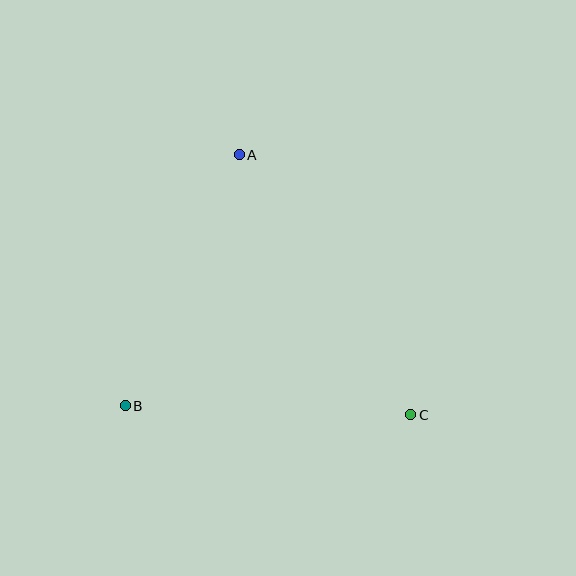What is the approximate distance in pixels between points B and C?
The distance between B and C is approximately 286 pixels.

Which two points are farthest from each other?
Points A and C are farthest from each other.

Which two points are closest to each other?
Points A and B are closest to each other.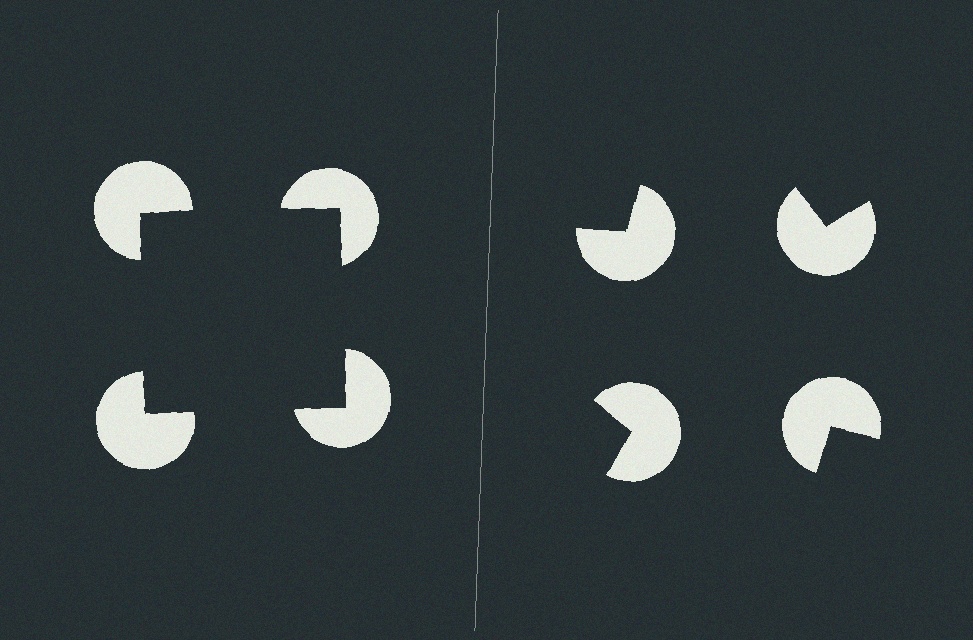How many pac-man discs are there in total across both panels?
8 — 4 on each side.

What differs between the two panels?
The pac-man discs are positioned identically on both sides; only the wedge orientations differ. On the left they align to a square; on the right they are misaligned.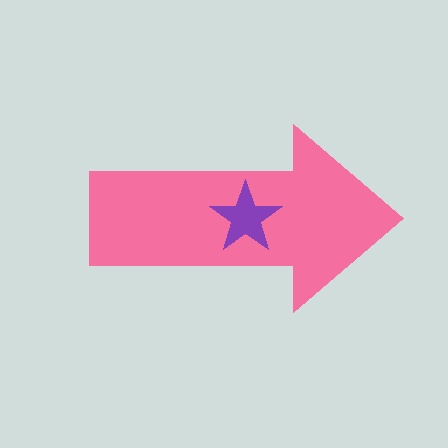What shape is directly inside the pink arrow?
The purple star.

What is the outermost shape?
The pink arrow.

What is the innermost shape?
The purple star.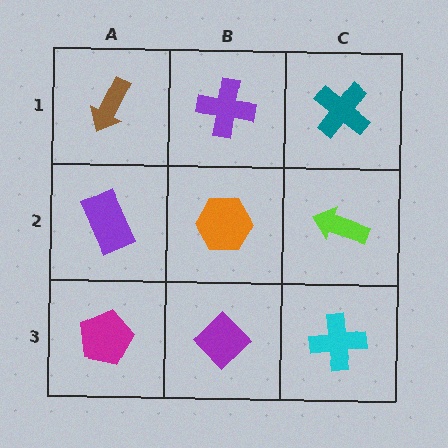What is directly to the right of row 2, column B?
A lime arrow.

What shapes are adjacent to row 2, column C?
A teal cross (row 1, column C), a cyan cross (row 3, column C), an orange hexagon (row 2, column B).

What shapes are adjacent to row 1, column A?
A purple rectangle (row 2, column A), a purple cross (row 1, column B).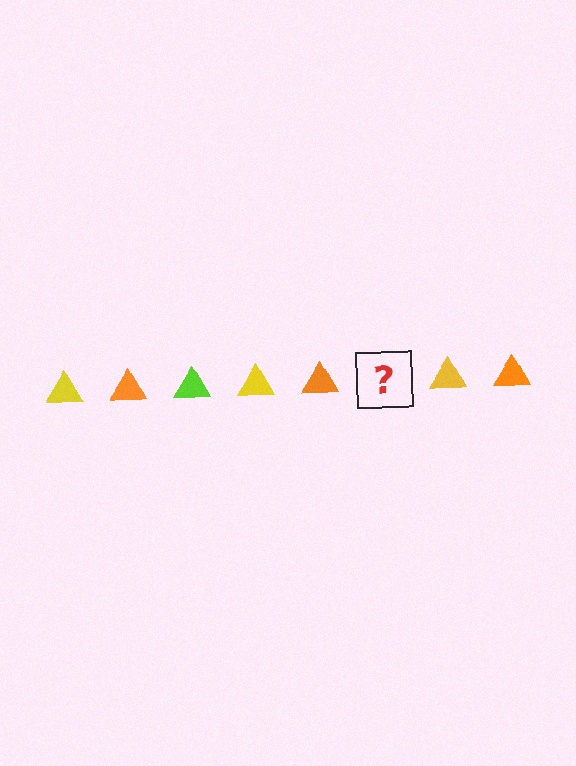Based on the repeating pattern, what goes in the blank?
The blank should be a lime triangle.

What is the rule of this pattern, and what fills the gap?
The rule is that the pattern cycles through yellow, orange, lime triangles. The gap should be filled with a lime triangle.